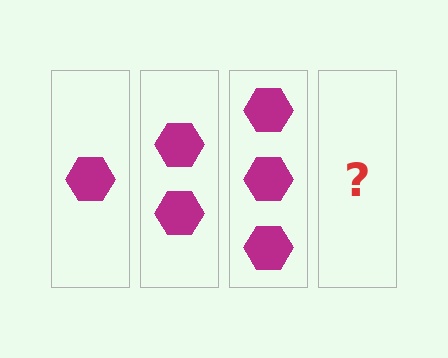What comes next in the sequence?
The next element should be 4 hexagons.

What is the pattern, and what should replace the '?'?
The pattern is that each step adds one more hexagon. The '?' should be 4 hexagons.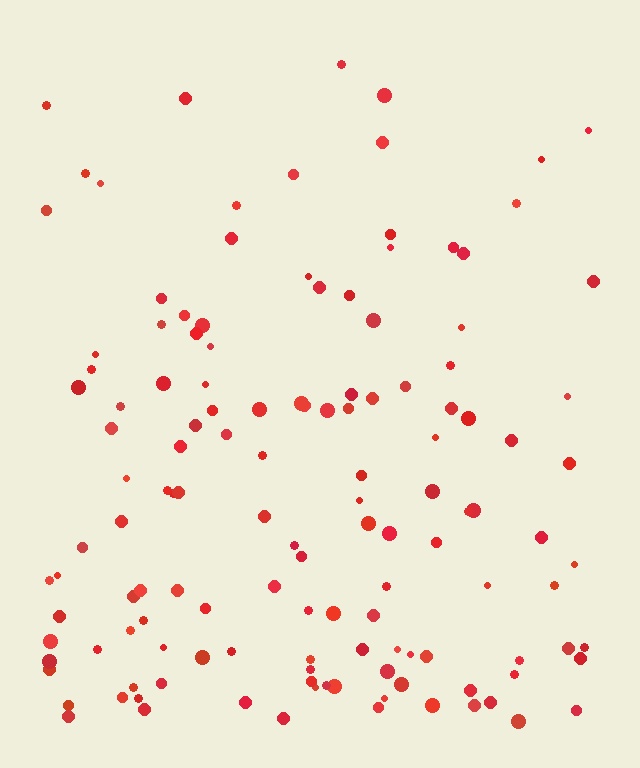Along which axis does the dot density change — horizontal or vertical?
Vertical.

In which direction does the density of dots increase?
From top to bottom, with the bottom side densest.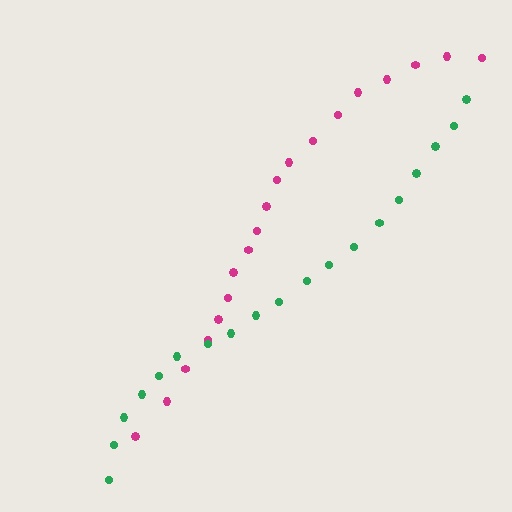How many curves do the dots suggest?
There are 2 distinct paths.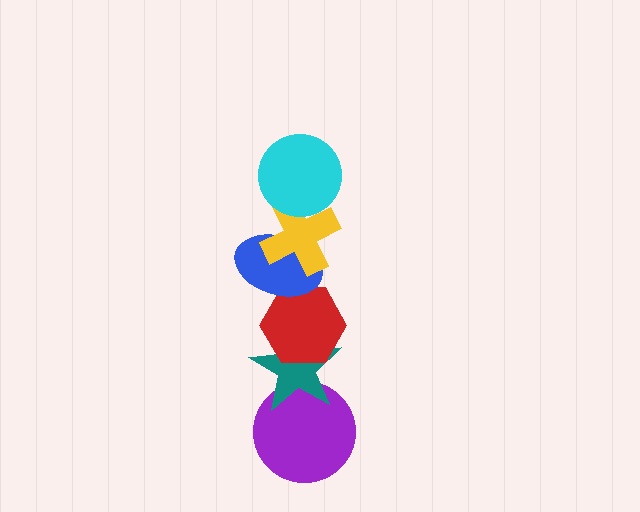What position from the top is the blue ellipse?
The blue ellipse is 3rd from the top.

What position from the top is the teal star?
The teal star is 5th from the top.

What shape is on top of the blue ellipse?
The yellow cross is on top of the blue ellipse.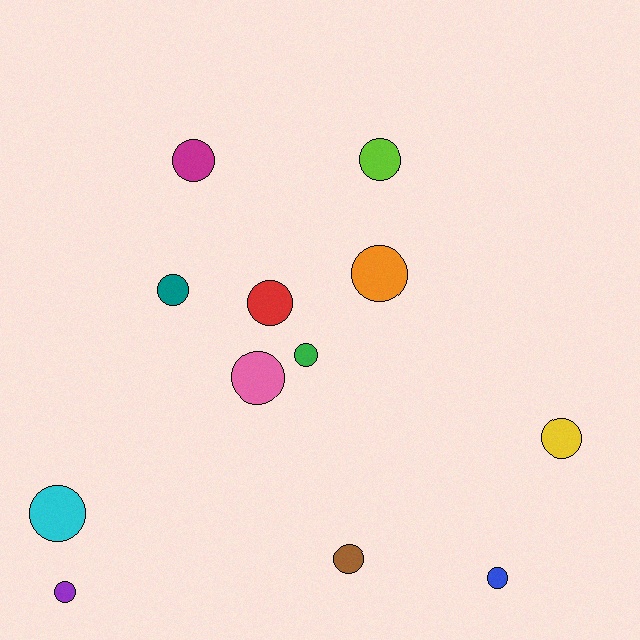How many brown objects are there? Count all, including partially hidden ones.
There is 1 brown object.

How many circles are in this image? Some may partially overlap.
There are 12 circles.